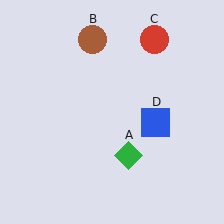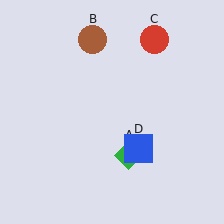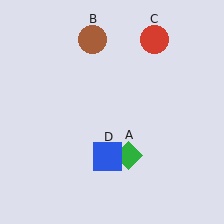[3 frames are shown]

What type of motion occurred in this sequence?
The blue square (object D) rotated clockwise around the center of the scene.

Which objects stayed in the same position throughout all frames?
Green diamond (object A) and brown circle (object B) and red circle (object C) remained stationary.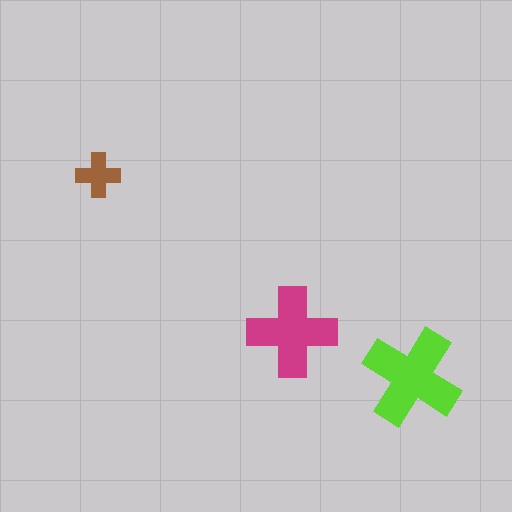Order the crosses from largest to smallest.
the lime one, the magenta one, the brown one.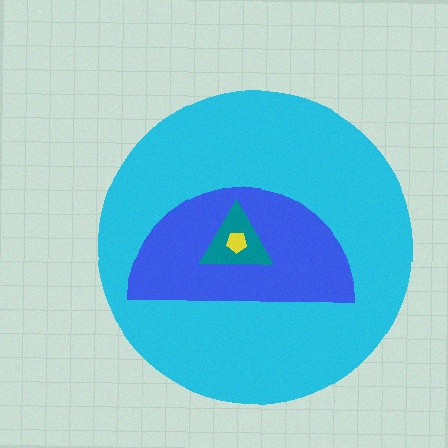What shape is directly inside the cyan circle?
The blue semicircle.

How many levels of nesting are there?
4.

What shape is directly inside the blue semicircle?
The teal triangle.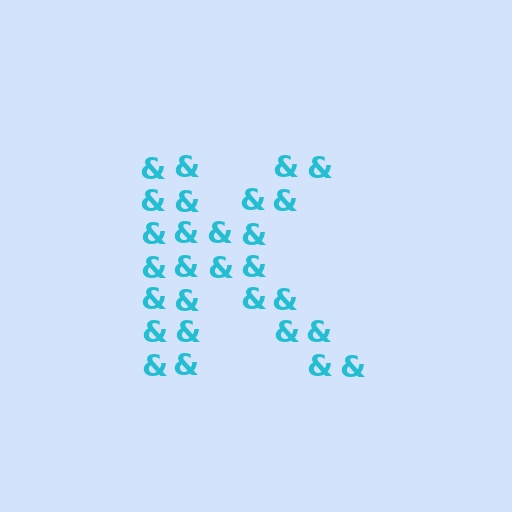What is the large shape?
The large shape is the letter K.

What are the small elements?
The small elements are ampersands.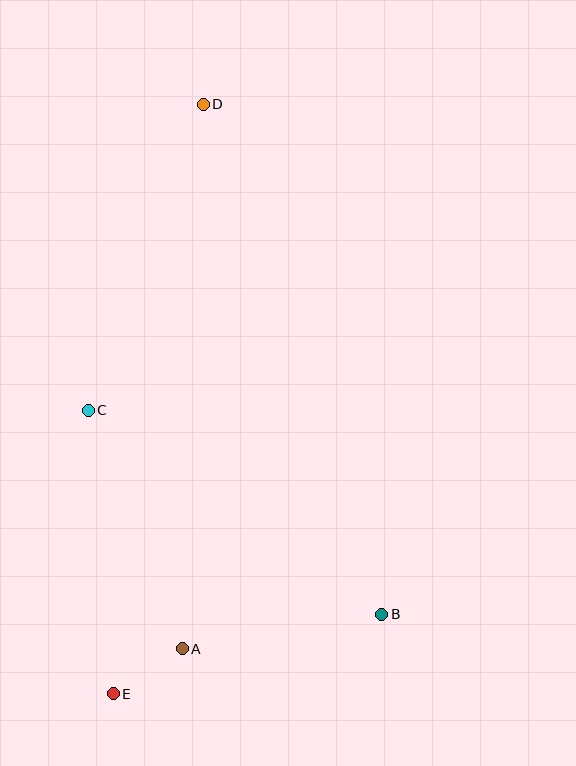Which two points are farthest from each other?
Points D and E are farthest from each other.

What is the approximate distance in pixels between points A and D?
The distance between A and D is approximately 545 pixels.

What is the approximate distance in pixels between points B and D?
The distance between B and D is approximately 540 pixels.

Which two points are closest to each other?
Points A and E are closest to each other.